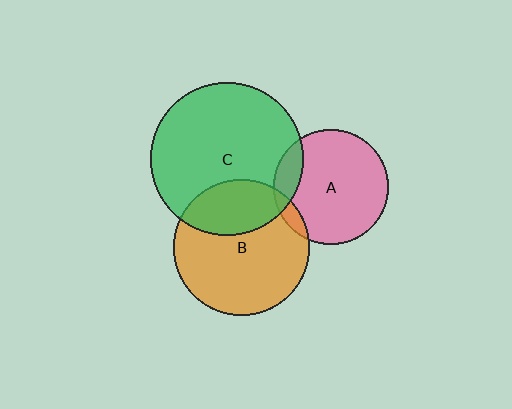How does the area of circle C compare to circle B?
Approximately 1.3 times.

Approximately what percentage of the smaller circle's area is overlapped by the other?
Approximately 30%.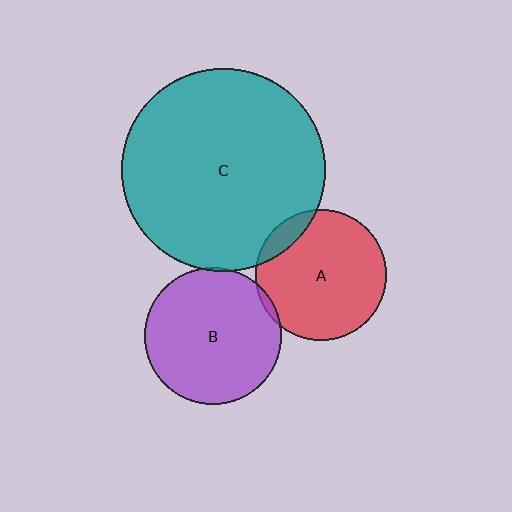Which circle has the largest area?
Circle C (teal).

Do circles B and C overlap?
Yes.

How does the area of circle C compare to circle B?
Approximately 2.2 times.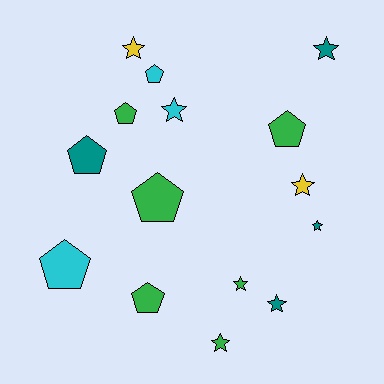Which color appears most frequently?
Green, with 6 objects.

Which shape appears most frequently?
Star, with 8 objects.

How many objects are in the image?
There are 15 objects.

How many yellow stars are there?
There are 2 yellow stars.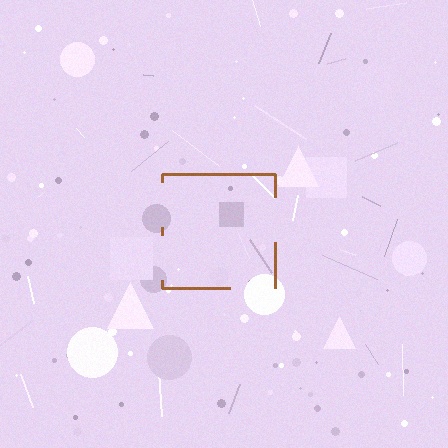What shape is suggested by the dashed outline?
The dashed outline suggests a square.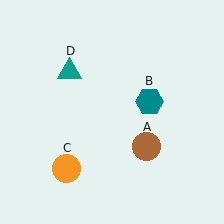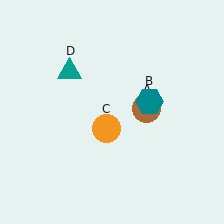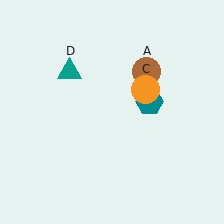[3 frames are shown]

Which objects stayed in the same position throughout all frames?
Teal hexagon (object B) and teal triangle (object D) remained stationary.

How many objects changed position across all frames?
2 objects changed position: brown circle (object A), orange circle (object C).